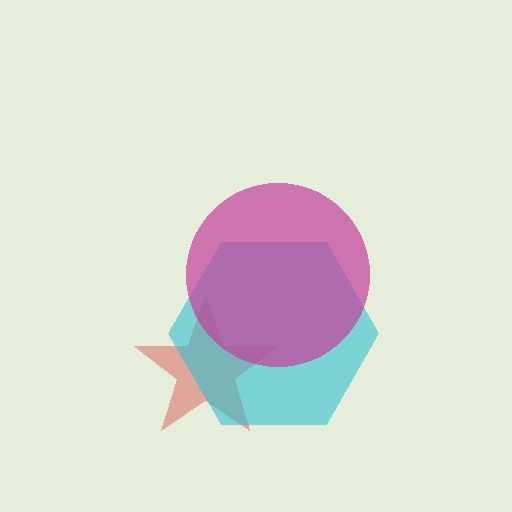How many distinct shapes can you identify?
There are 3 distinct shapes: a red star, a cyan hexagon, a magenta circle.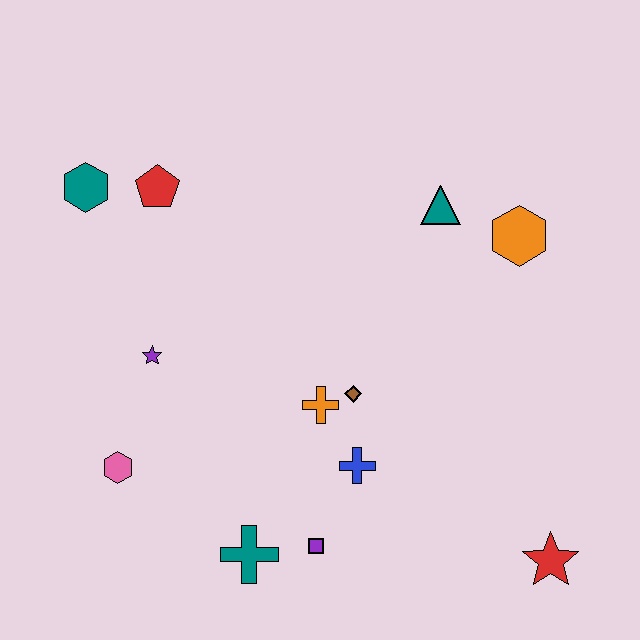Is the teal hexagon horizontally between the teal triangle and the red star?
No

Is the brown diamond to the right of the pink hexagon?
Yes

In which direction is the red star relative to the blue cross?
The red star is to the right of the blue cross.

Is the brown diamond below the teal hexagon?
Yes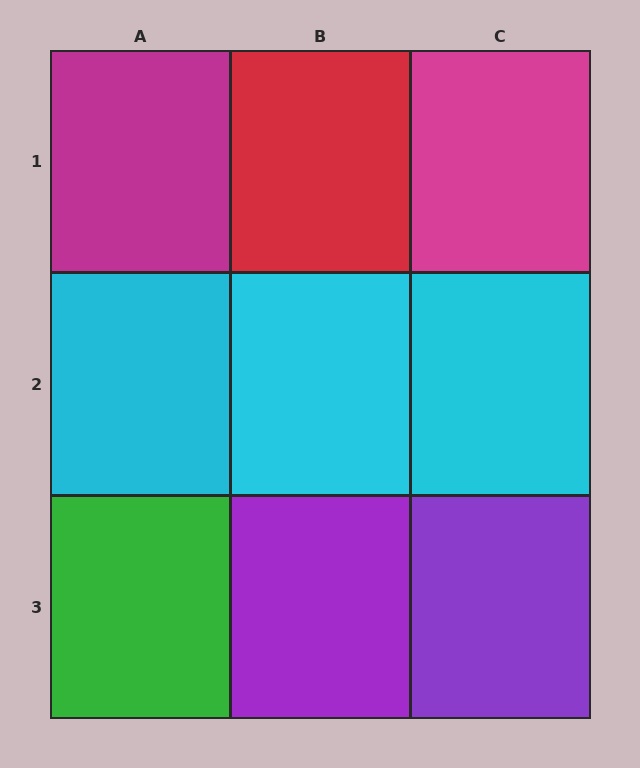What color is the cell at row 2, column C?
Cyan.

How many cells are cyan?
3 cells are cyan.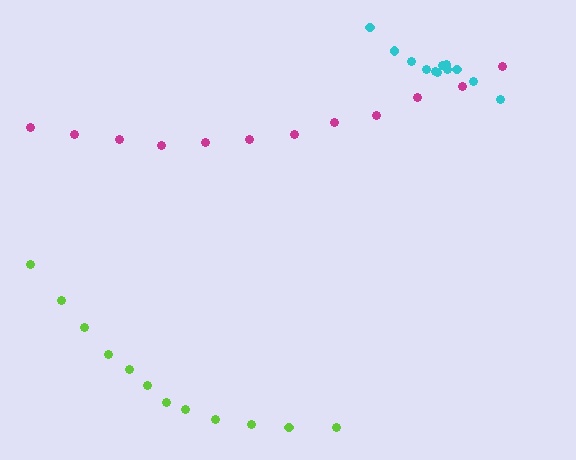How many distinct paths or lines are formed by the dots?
There are 3 distinct paths.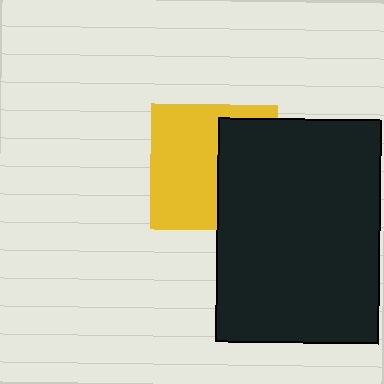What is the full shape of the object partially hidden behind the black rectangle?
The partially hidden object is a yellow square.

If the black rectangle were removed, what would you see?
You would see the complete yellow square.